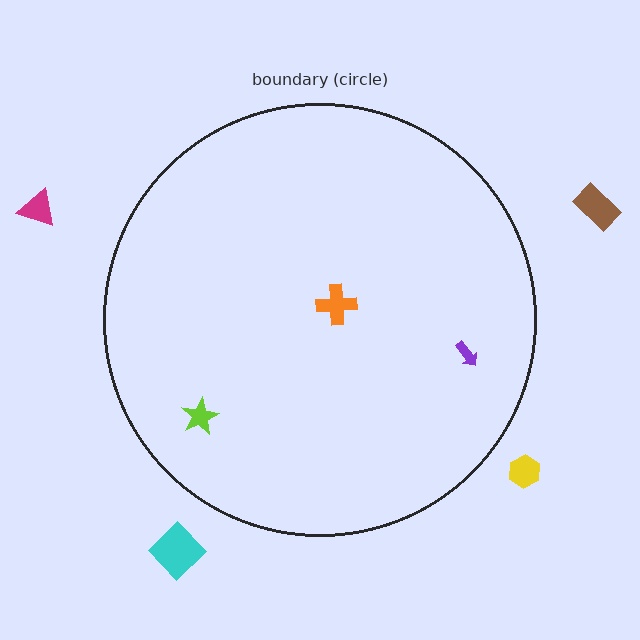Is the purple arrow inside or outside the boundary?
Inside.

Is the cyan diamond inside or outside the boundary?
Outside.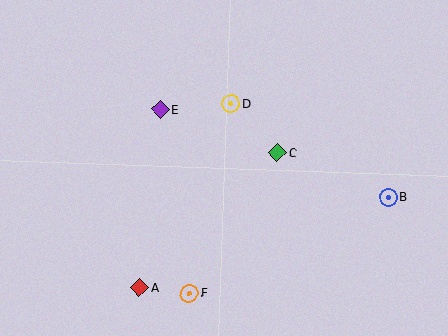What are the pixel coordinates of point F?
Point F is at (190, 293).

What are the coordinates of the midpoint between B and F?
The midpoint between B and F is at (289, 245).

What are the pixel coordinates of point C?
Point C is at (278, 153).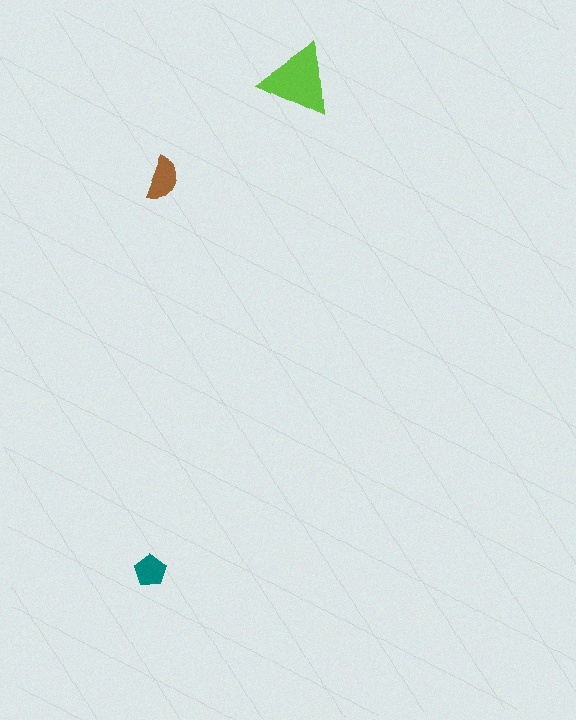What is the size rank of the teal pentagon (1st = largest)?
3rd.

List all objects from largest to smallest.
The lime triangle, the brown semicircle, the teal pentagon.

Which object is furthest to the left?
The teal pentagon is leftmost.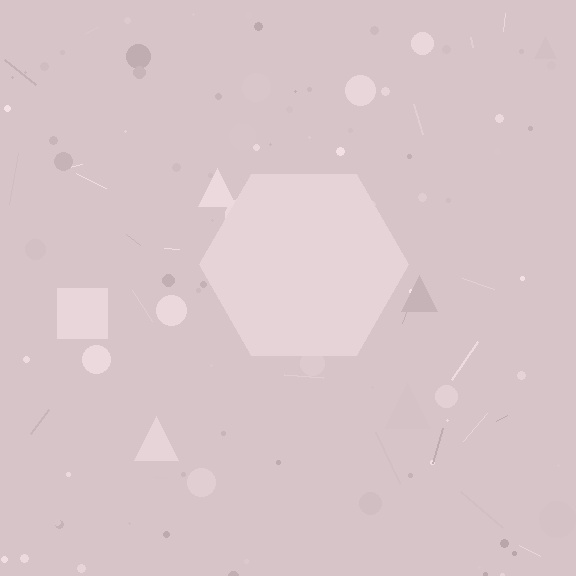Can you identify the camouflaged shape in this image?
The camouflaged shape is a hexagon.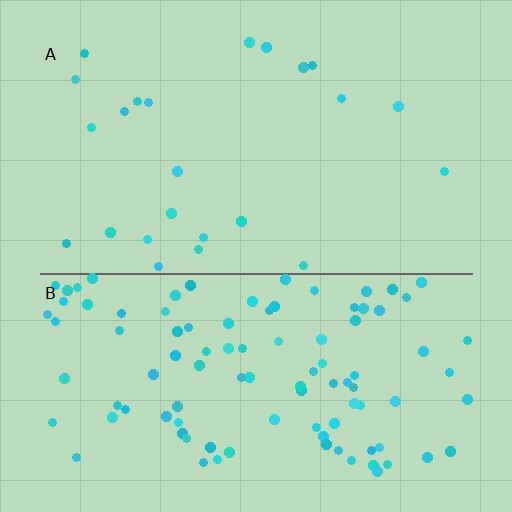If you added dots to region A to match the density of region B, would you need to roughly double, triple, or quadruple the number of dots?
Approximately quadruple.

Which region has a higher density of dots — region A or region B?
B (the bottom).